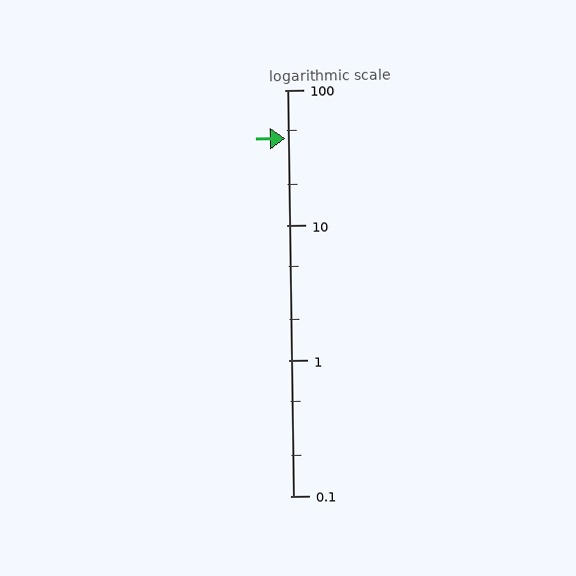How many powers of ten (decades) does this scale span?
The scale spans 3 decades, from 0.1 to 100.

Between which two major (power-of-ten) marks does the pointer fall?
The pointer is between 10 and 100.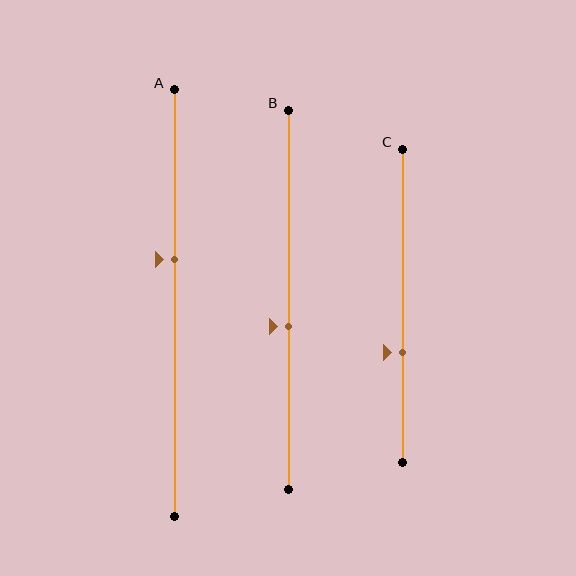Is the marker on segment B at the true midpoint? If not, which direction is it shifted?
No, the marker on segment B is shifted downward by about 7% of the segment length.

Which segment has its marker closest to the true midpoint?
Segment B has its marker closest to the true midpoint.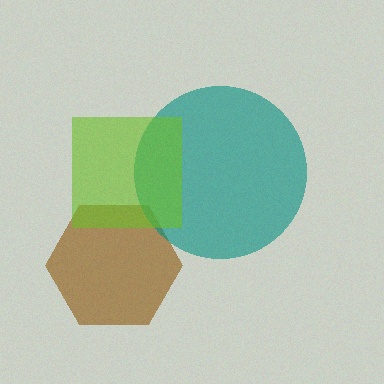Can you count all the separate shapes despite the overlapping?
Yes, there are 3 separate shapes.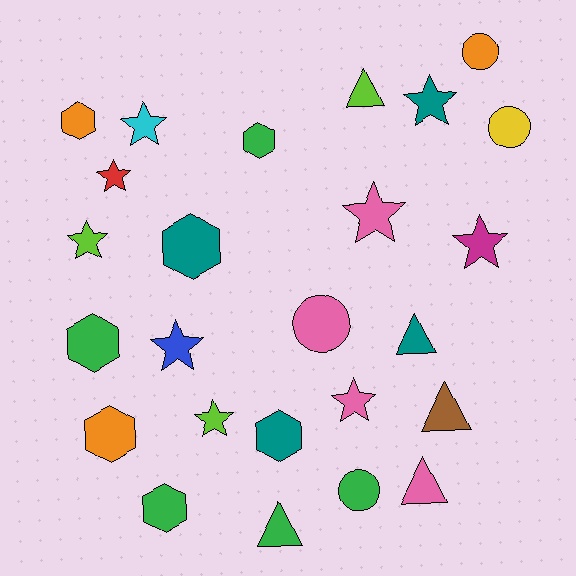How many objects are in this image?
There are 25 objects.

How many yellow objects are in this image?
There is 1 yellow object.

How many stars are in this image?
There are 9 stars.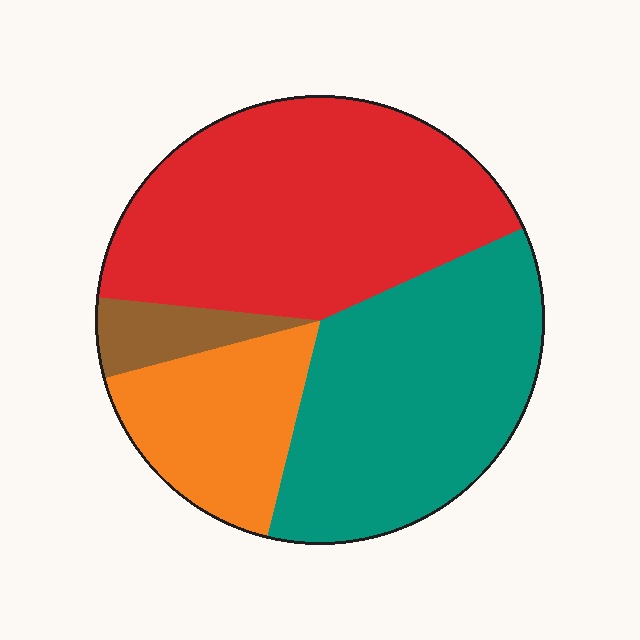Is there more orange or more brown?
Orange.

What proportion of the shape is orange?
Orange covers 17% of the shape.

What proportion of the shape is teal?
Teal covers around 35% of the shape.